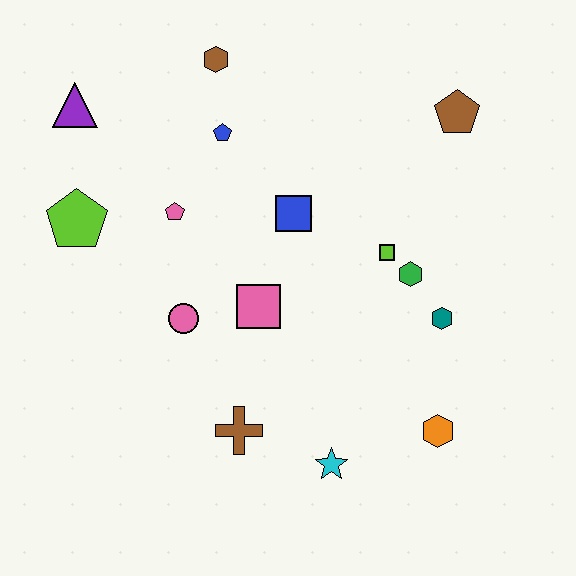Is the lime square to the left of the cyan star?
No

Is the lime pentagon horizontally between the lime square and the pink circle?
No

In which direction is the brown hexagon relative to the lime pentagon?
The brown hexagon is above the lime pentagon.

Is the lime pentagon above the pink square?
Yes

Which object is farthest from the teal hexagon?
The purple triangle is farthest from the teal hexagon.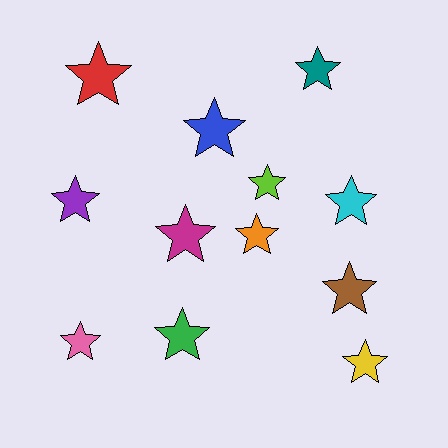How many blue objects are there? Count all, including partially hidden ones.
There is 1 blue object.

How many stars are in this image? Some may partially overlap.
There are 12 stars.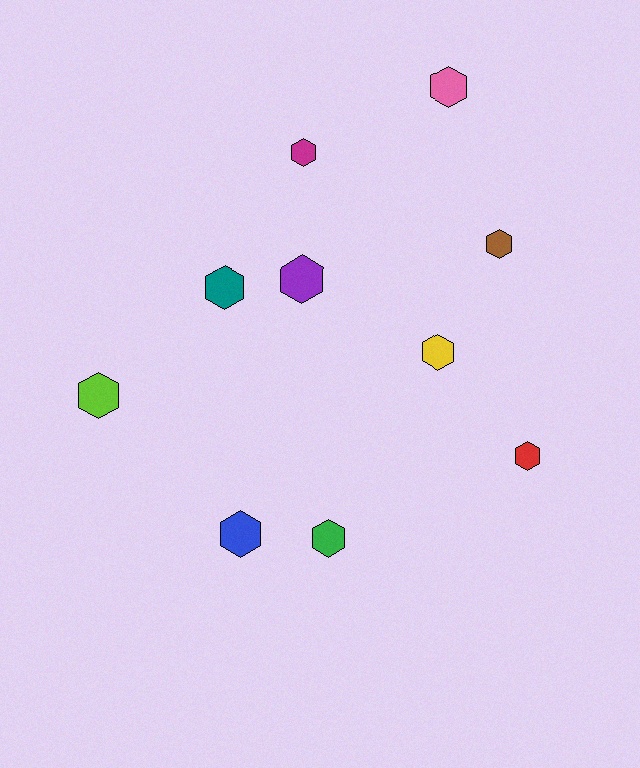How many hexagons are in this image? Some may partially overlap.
There are 10 hexagons.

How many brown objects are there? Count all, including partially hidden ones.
There is 1 brown object.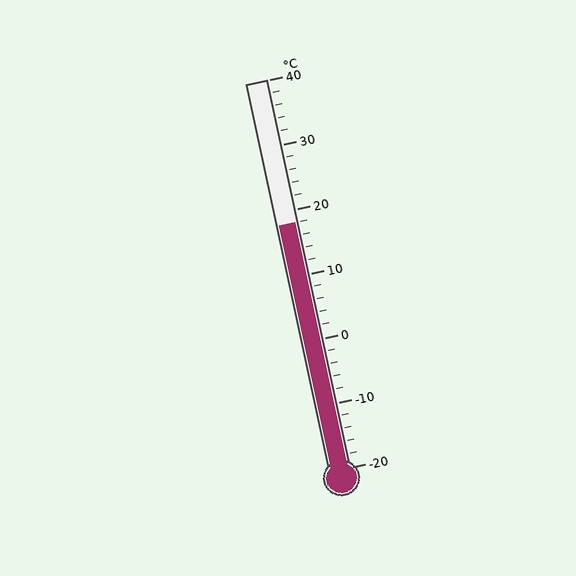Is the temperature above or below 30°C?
The temperature is below 30°C.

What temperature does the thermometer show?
The thermometer shows approximately 18°C.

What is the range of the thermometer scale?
The thermometer scale ranges from -20°C to 40°C.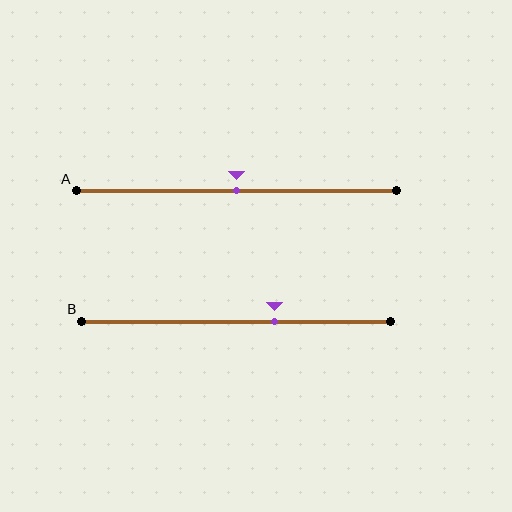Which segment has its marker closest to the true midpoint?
Segment A has its marker closest to the true midpoint.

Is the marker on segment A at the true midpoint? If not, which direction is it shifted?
Yes, the marker on segment A is at the true midpoint.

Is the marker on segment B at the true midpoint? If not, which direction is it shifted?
No, the marker on segment B is shifted to the right by about 12% of the segment length.